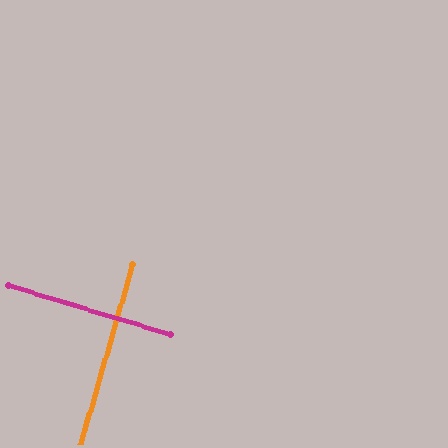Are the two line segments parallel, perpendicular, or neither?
Perpendicular — they meet at approximately 89°.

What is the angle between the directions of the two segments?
Approximately 89 degrees.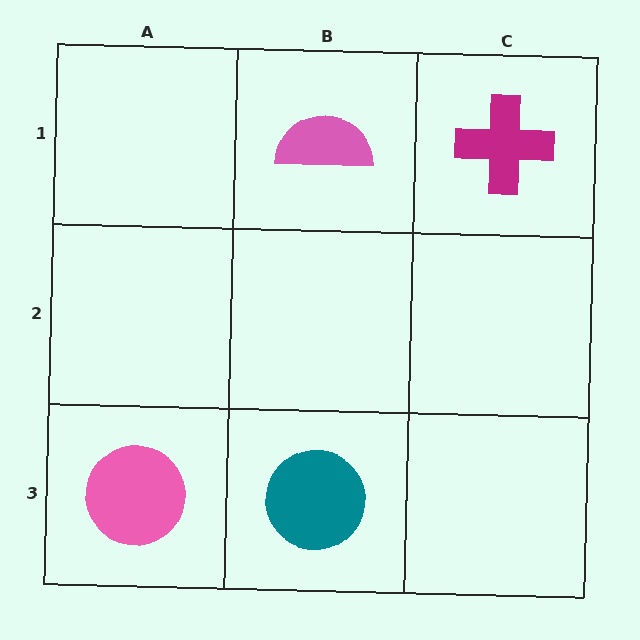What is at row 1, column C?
A magenta cross.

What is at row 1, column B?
A pink semicircle.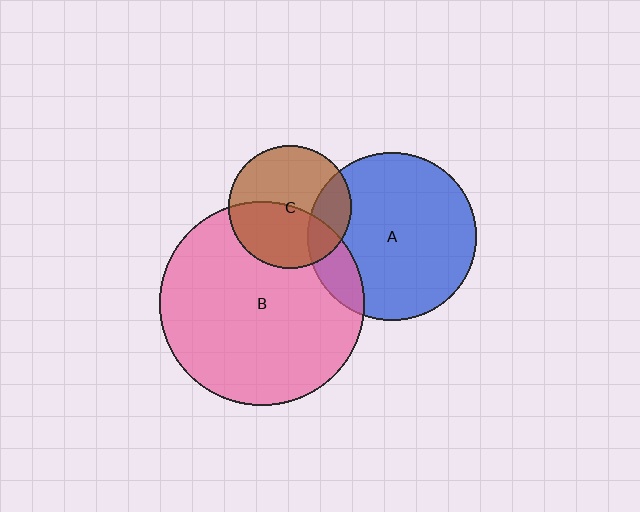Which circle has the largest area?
Circle B (pink).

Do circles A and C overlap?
Yes.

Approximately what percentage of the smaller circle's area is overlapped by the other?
Approximately 25%.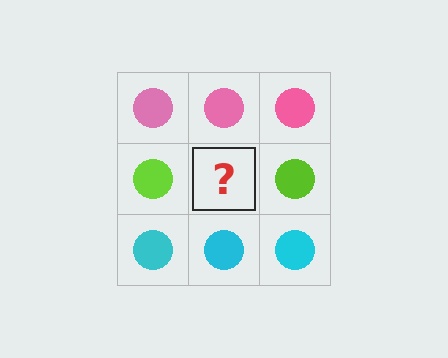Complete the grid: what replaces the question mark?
The question mark should be replaced with a lime circle.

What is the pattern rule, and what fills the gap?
The rule is that each row has a consistent color. The gap should be filled with a lime circle.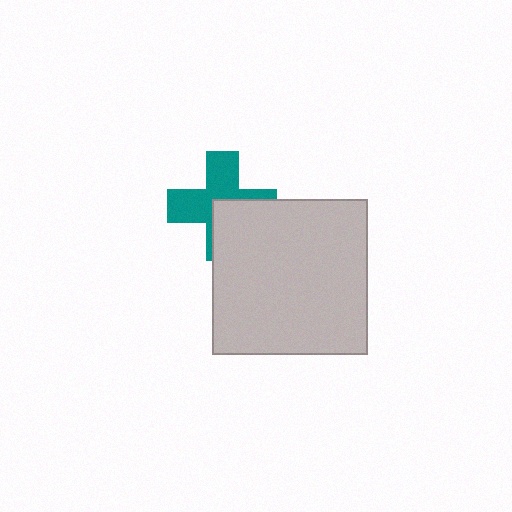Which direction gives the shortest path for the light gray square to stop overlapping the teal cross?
Moving toward the lower-right gives the shortest separation.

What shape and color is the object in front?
The object in front is a light gray square.